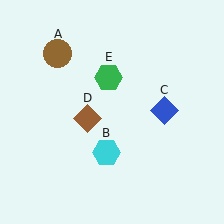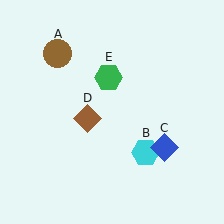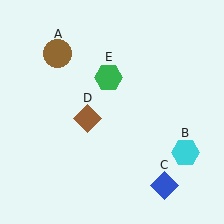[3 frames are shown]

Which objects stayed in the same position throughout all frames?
Brown circle (object A) and brown diamond (object D) and green hexagon (object E) remained stationary.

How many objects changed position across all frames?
2 objects changed position: cyan hexagon (object B), blue diamond (object C).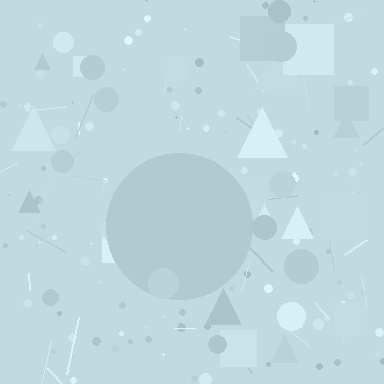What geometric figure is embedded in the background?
A circle is embedded in the background.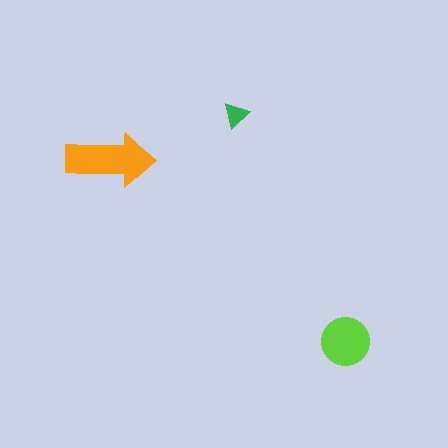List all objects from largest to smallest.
The orange arrow, the lime circle, the green triangle.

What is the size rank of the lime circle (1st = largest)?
2nd.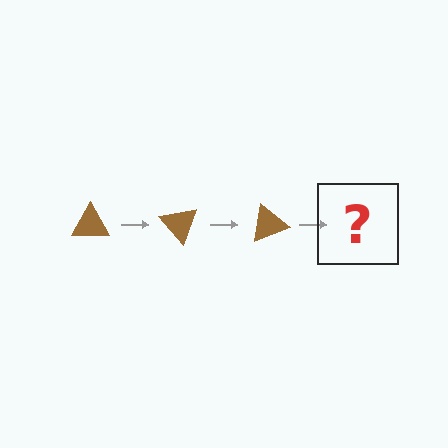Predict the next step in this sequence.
The next step is a brown triangle rotated 150 degrees.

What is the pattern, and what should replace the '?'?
The pattern is that the triangle rotates 50 degrees each step. The '?' should be a brown triangle rotated 150 degrees.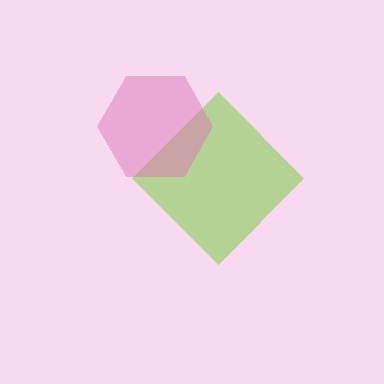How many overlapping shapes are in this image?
There are 2 overlapping shapes in the image.